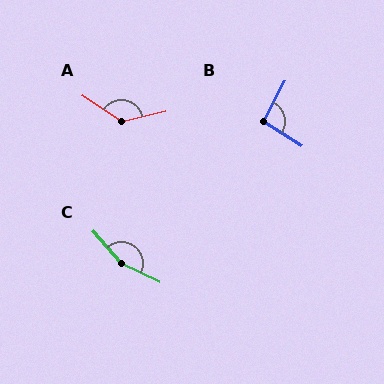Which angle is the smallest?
B, at approximately 94 degrees.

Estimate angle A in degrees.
Approximately 133 degrees.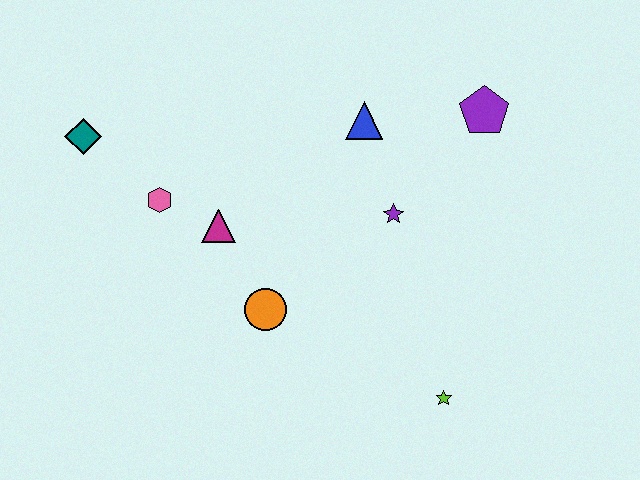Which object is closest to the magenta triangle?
The pink hexagon is closest to the magenta triangle.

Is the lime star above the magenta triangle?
No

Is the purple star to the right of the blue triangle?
Yes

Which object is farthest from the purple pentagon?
The teal diamond is farthest from the purple pentagon.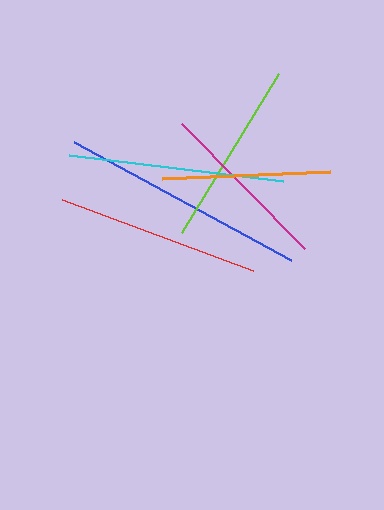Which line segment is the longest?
The blue line is the longest at approximately 248 pixels.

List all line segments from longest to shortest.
From longest to shortest: blue, cyan, red, lime, magenta, orange.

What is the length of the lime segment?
The lime segment is approximately 186 pixels long.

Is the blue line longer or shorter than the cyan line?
The blue line is longer than the cyan line.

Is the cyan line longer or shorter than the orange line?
The cyan line is longer than the orange line.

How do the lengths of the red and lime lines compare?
The red and lime lines are approximately the same length.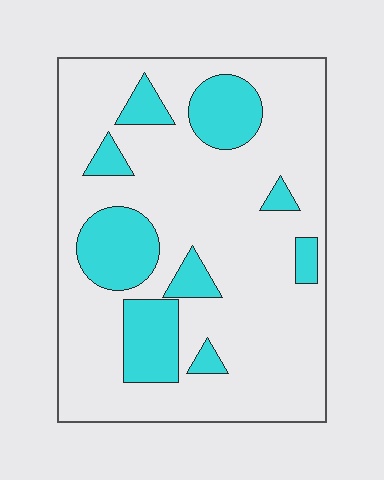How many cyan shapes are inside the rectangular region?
9.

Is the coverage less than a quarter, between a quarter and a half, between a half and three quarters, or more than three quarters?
Less than a quarter.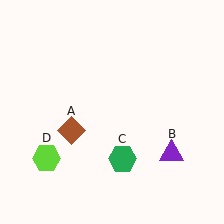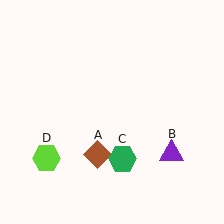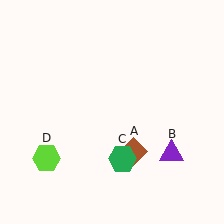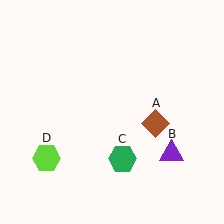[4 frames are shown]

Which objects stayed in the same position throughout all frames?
Purple triangle (object B) and green hexagon (object C) and lime hexagon (object D) remained stationary.